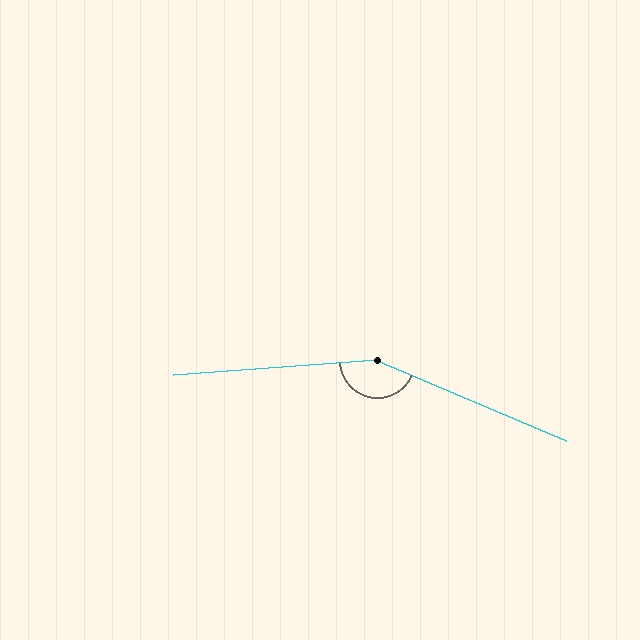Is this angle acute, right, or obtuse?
It is obtuse.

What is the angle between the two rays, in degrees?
Approximately 153 degrees.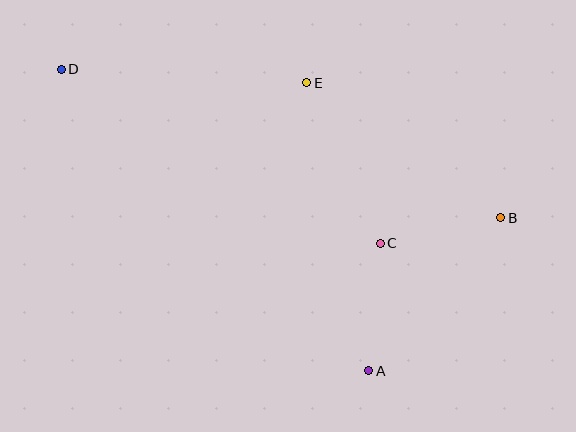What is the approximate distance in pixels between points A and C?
The distance between A and C is approximately 128 pixels.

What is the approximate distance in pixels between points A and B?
The distance between A and B is approximately 202 pixels.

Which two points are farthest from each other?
Points B and D are farthest from each other.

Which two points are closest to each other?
Points B and C are closest to each other.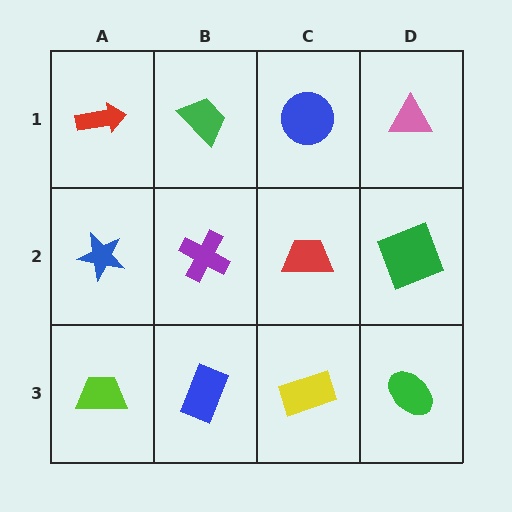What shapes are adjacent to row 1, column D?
A green square (row 2, column D), a blue circle (row 1, column C).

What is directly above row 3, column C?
A red trapezoid.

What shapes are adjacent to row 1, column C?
A red trapezoid (row 2, column C), a green trapezoid (row 1, column B), a pink triangle (row 1, column D).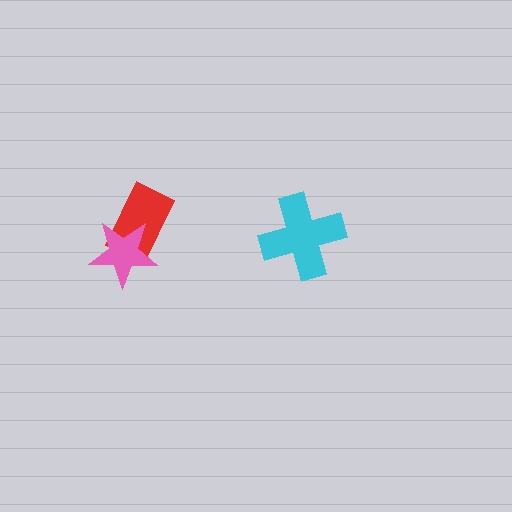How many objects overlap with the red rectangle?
1 object overlaps with the red rectangle.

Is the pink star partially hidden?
No, no other shape covers it.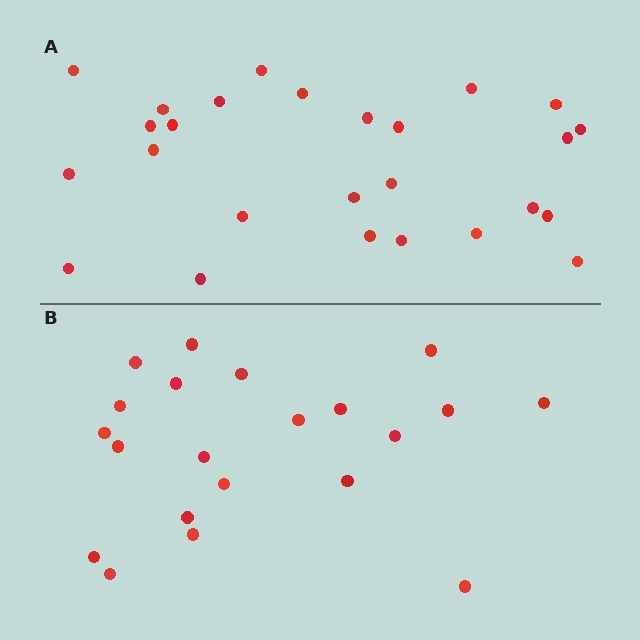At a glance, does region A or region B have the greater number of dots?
Region A (the top region) has more dots.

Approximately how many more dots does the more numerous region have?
Region A has about 5 more dots than region B.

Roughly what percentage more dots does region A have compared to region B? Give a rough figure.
About 25% more.